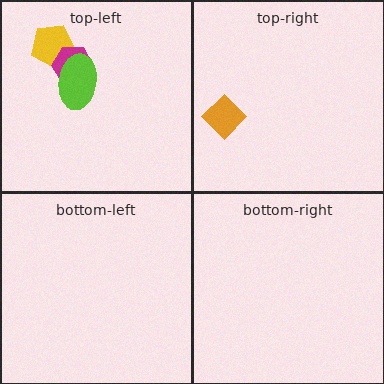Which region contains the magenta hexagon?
The top-left region.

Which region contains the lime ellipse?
The top-left region.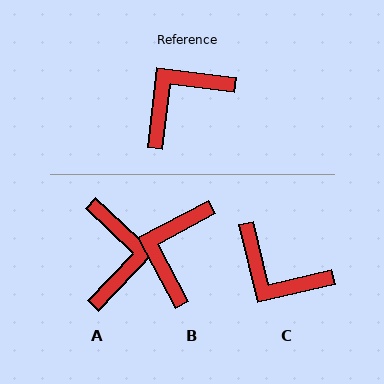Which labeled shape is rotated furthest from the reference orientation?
A, about 127 degrees away.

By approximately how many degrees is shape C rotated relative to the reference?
Approximately 110 degrees counter-clockwise.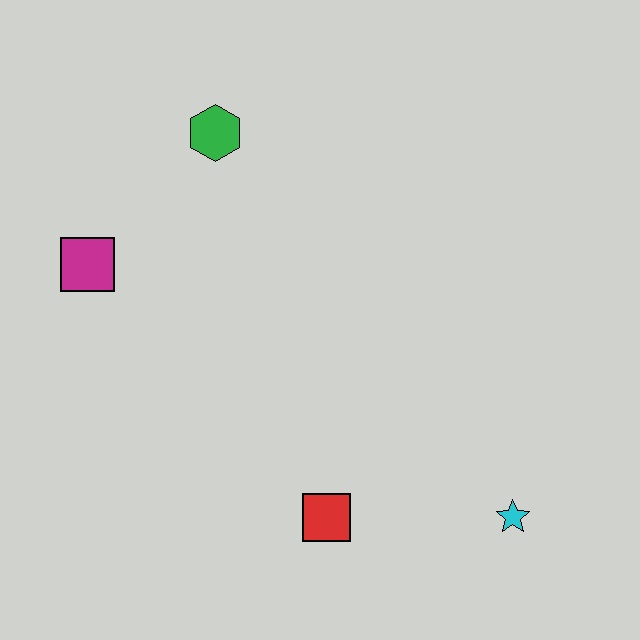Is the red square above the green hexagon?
No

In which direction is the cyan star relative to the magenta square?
The cyan star is to the right of the magenta square.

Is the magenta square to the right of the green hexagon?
No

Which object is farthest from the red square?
The green hexagon is farthest from the red square.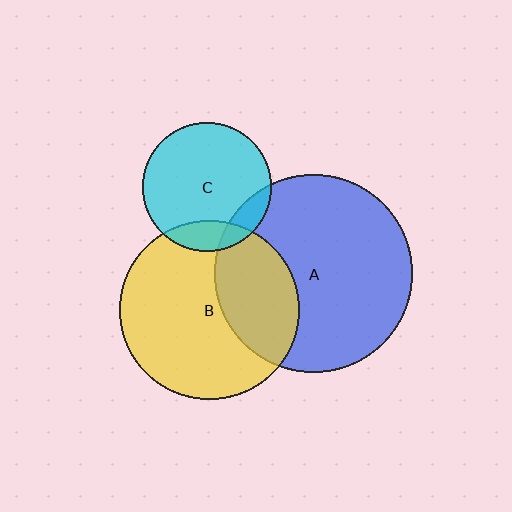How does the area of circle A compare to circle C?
Approximately 2.4 times.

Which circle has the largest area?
Circle A (blue).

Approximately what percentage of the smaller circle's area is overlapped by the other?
Approximately 15%.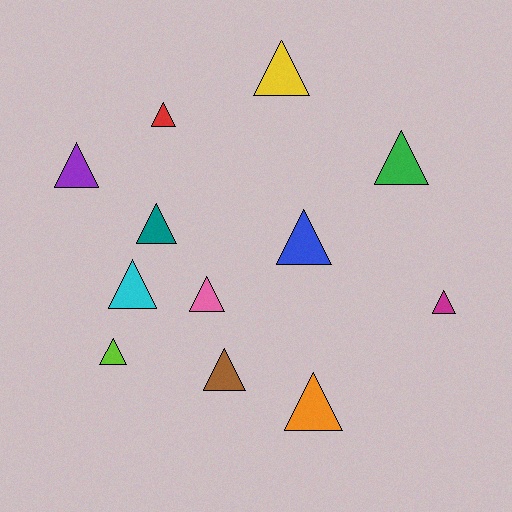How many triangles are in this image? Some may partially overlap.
There are 12 triangles.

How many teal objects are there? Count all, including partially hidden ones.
There is 1 teal object.